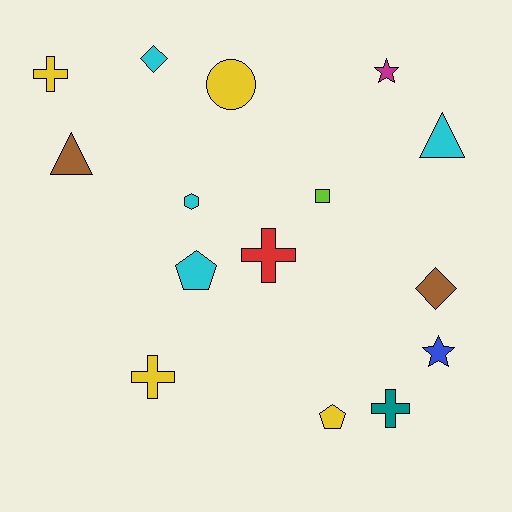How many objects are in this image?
There are 15 objects.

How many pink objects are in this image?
There are no pink objects.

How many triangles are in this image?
There are 2 triangles.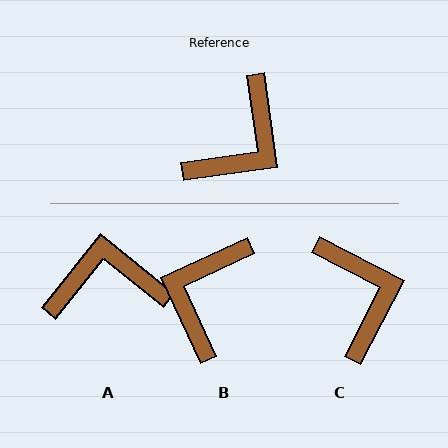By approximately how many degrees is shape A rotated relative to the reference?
Approximately 133 degrees counter-clockwise.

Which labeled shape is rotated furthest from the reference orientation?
B, about 163 degrees away.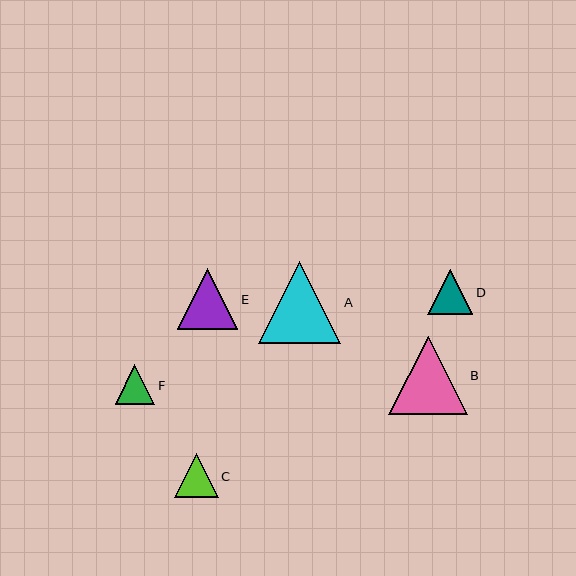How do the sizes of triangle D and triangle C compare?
Triangle D and triangle C are approximately the same size.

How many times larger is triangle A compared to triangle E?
Triangle A is approximately 1.4 times the size of triangle E.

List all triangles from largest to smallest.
From largest to smallest: A, B, E, D, C, F.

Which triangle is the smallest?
Triangle F is the smallest with a size of approximately 39 pixels.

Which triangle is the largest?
Triangle A is the largest with a size of approximately 82 pixels.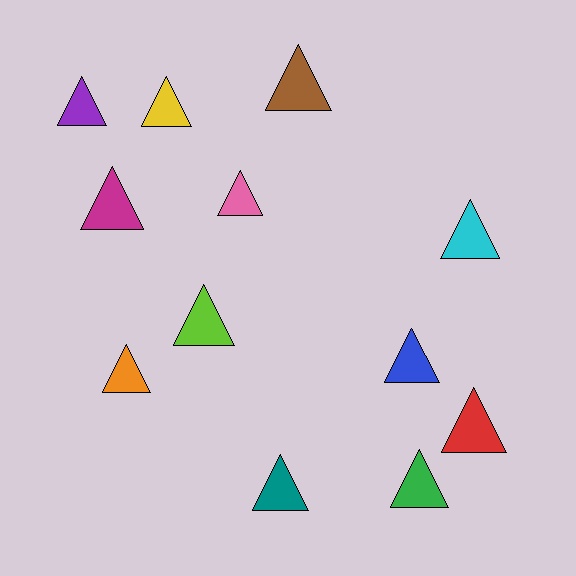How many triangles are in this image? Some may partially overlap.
There are 12 triangles.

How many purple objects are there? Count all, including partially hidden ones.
There is 1 purple object.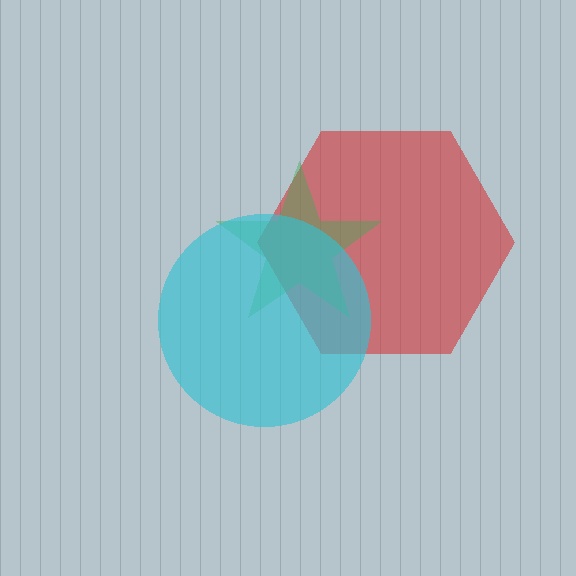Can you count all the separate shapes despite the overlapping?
Yes, there are 3 separate shapes.